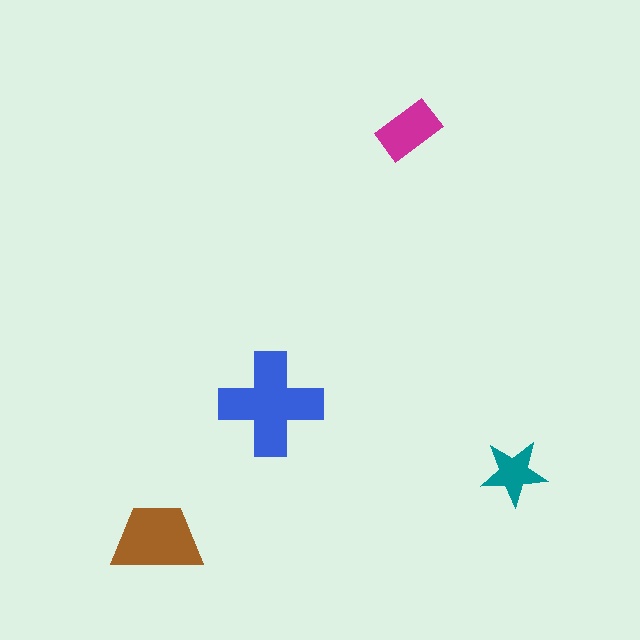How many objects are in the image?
There are 4 objects in the image.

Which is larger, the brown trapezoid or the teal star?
The brown trapezoid.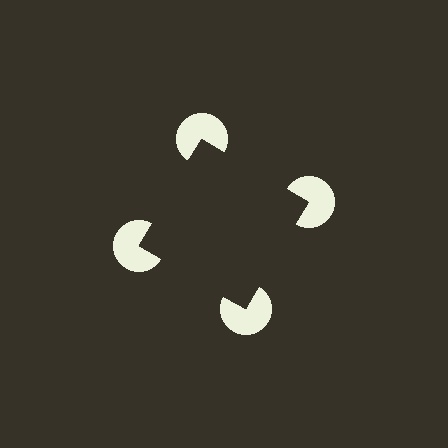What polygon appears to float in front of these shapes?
An illusory square — its edges are inferred from the aligned wedge cuts in the pac-man discs, not physically drawn.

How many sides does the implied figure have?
4 sides.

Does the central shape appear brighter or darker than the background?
It typically appears slightly darker than the background, even though no actual brightness change is drawn.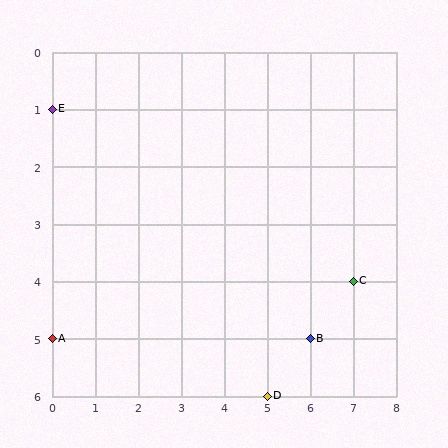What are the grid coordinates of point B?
Point B is at grid coordinates (6, 5).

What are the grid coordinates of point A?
Point A is at grid coordinates (0, 5).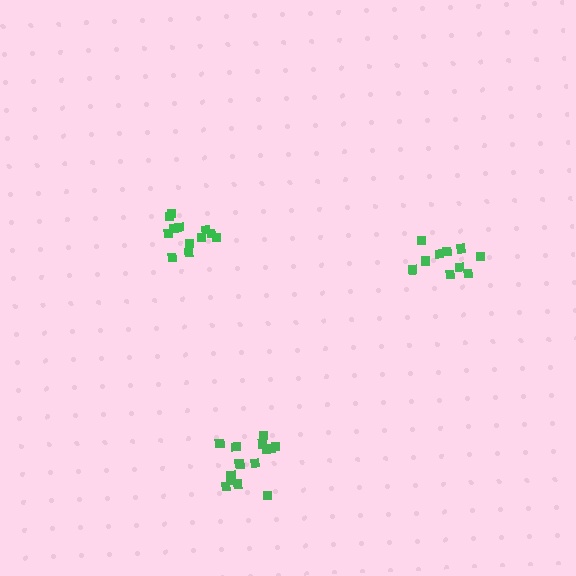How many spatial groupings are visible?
There are 3 spatial groupings.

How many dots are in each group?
Group 1: 10 dots, Group 2: 12 dots, Group 3: 15 dots (37 total).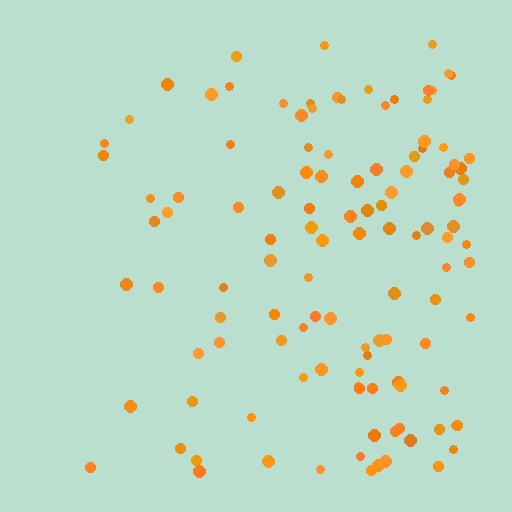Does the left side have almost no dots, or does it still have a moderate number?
Still a moderate number, just noticeably fewer than the right.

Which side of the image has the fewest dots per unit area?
The left.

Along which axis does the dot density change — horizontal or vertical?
Horizontal.